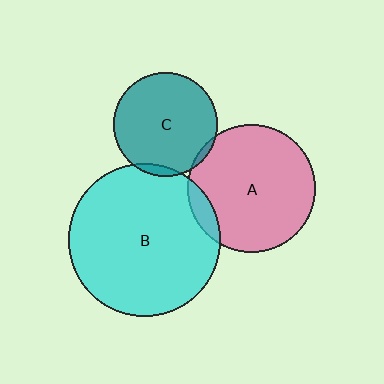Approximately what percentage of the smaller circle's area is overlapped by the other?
Approximately 10%.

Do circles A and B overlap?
Yes.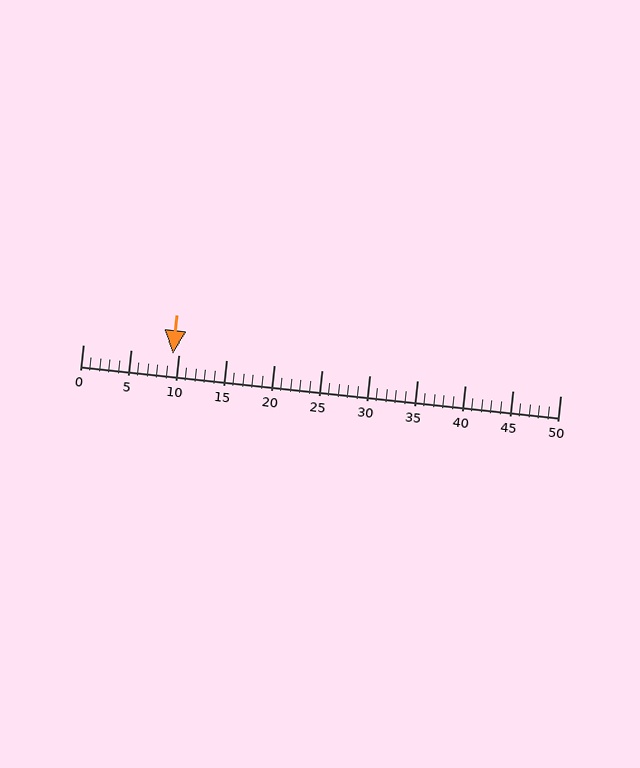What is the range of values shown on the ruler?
The ruler shows values from 0 to 50.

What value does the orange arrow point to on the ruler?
The orange arrow points to approximately 9.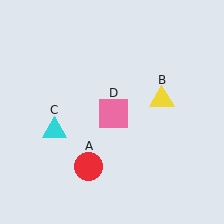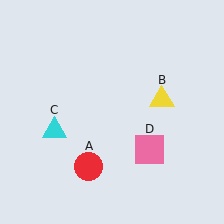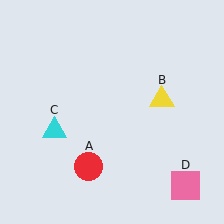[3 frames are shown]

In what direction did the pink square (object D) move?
The pink square (object D) moved down and to the right.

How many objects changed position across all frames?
1 object changed position: pink square (object D).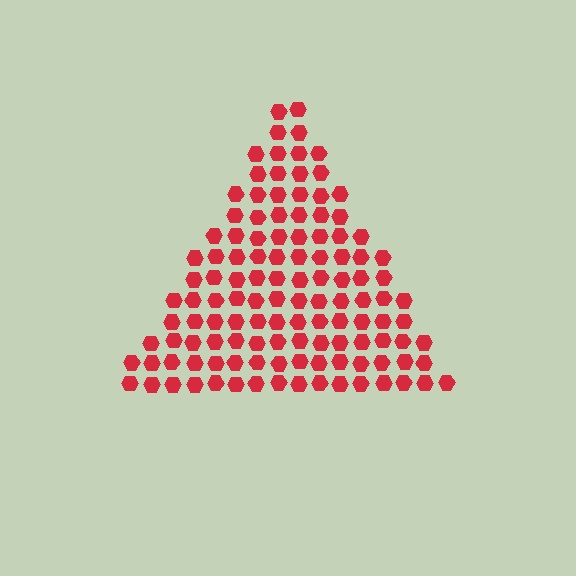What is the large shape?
The large shape is a triangle.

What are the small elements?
The small elements are hexagons.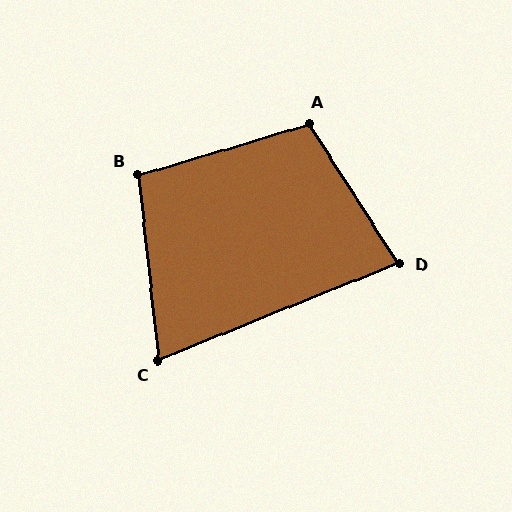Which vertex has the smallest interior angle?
C, at approximately 74 degrees.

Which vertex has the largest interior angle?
A, at approximately 106 degrees.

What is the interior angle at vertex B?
Approximately 101 degrees (obtuse).